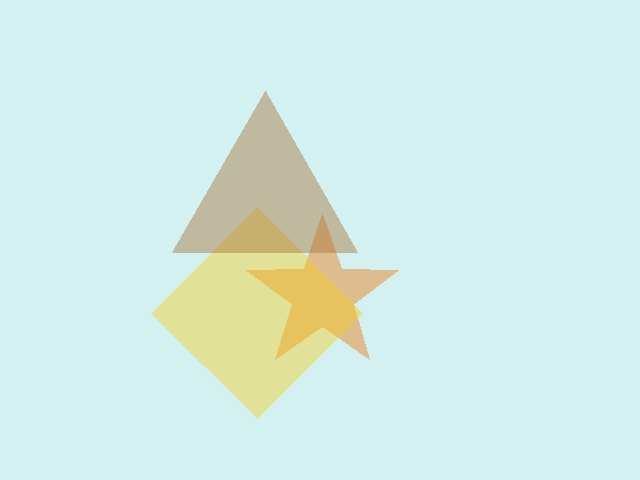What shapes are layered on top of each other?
The layered shapes are: an orange star, a yellow diamond, a brown triangle.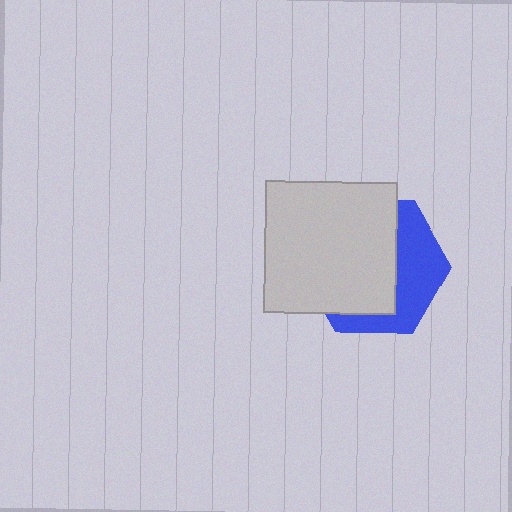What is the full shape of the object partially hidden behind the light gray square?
The partially hidden object is a blue hexagon.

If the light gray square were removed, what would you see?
You would see the complete blue hexagon.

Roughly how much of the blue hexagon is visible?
A small part of it is visible (roughly 38%).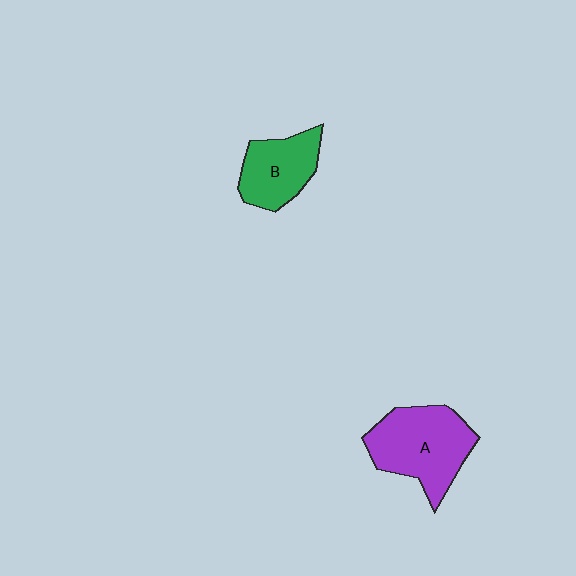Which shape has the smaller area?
Shape B (green).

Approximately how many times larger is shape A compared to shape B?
Approximately 1.4 times.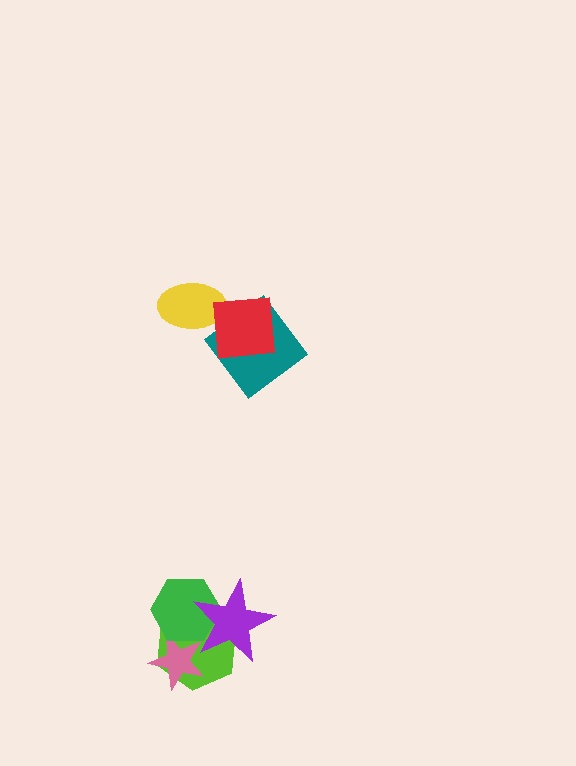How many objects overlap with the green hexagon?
3 objects overlap with the green hexagon.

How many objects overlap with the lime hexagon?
3 objects overlap with the lime hexagon.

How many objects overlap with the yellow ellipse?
1 object overlaps with the yellow ellipse.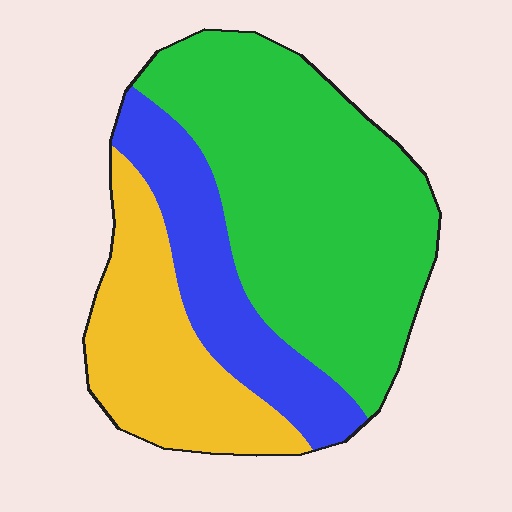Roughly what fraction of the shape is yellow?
Yellow takes up between a quarter and a half of the shape.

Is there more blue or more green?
Green.